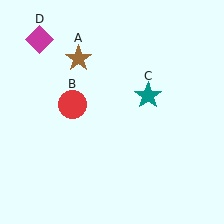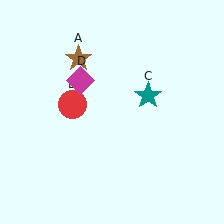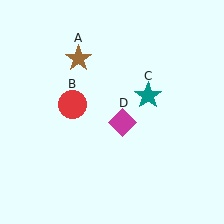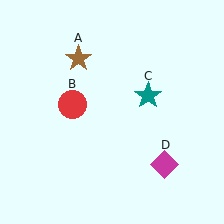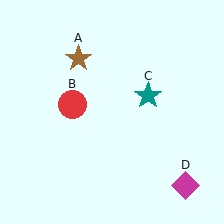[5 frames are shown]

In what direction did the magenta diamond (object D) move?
The magenta diamond (object D) moved down and to the right.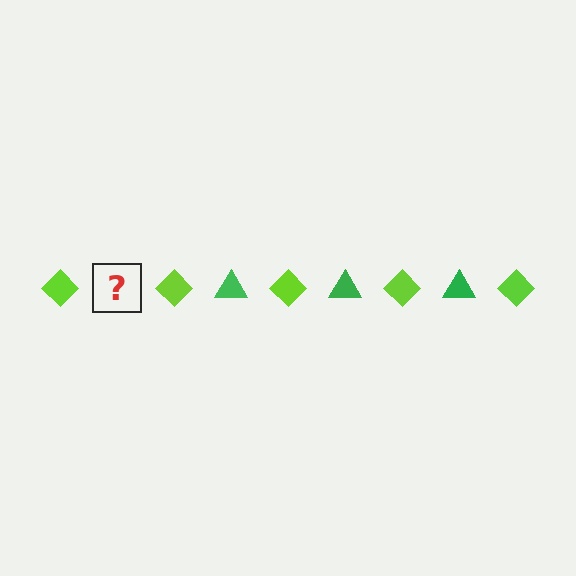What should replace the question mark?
The question mark should be replaced with a green triangle.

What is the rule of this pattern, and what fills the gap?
The rule is that the pattern alternates between lime diamond and green triangle. The gap should be filled with a green triangle.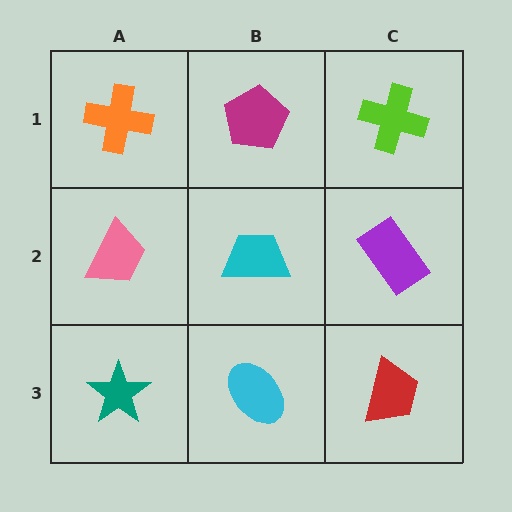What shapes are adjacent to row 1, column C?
A purple rectangle (row 2, column C), a magenta pentagon (row 1, column B).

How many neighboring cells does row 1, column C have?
2.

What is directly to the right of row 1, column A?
A magenta pentagon.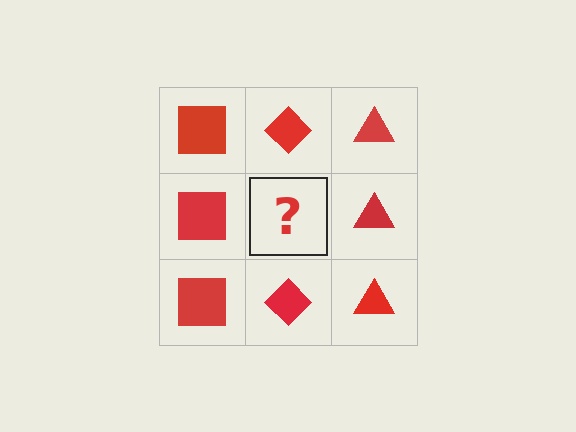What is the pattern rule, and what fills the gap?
The rule is that each column has a consistent shape. The gap should be filled with a red diamond.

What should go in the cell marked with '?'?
The missing cell should contain a red diamond.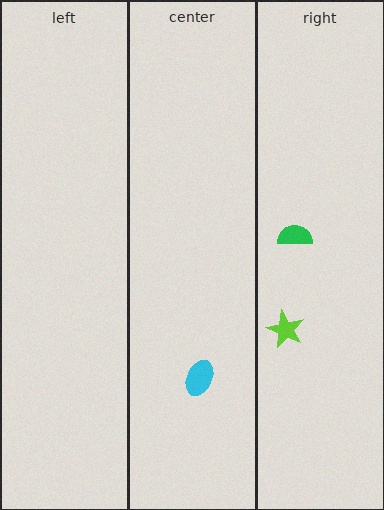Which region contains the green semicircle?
The right region.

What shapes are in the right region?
The green semicircle, the lime star.